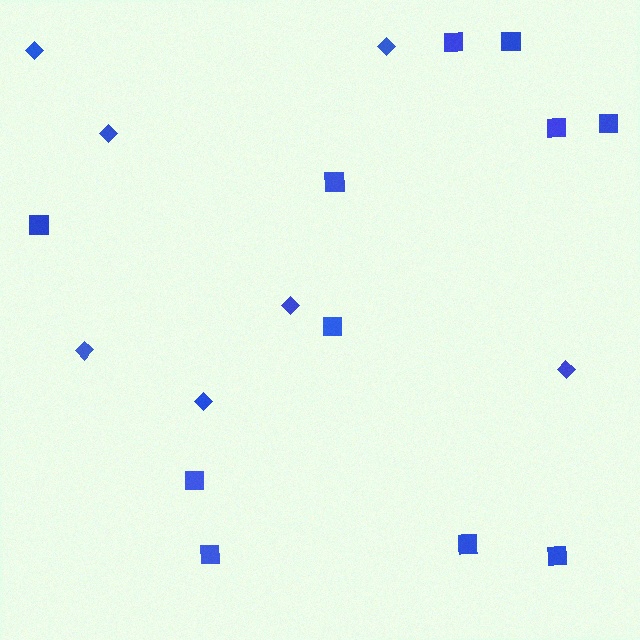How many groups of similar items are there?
There are 2 groups: one group of squares (11) and one group of diamonds (7).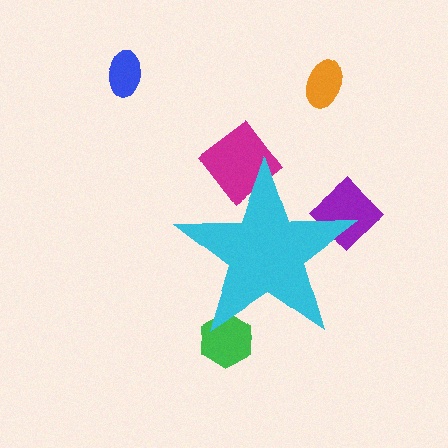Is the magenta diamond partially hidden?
Yes, the magenta diamond is partially hidden behind the cyan star.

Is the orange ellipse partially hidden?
No, the orange ellipse is fully visible.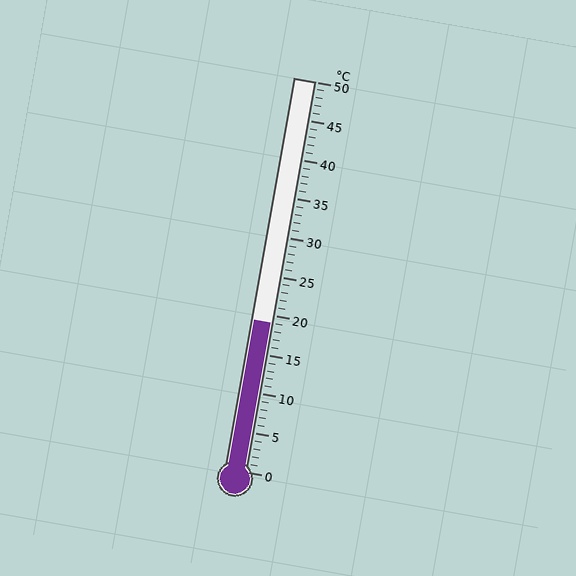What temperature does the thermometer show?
The thermometer shows approximately 19°C.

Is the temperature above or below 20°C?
The temperature is below 20°C.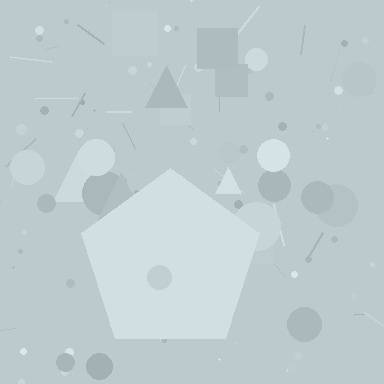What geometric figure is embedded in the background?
A pentagon is embedded in the background.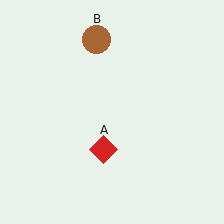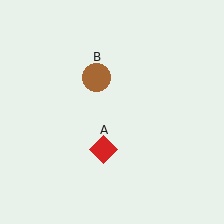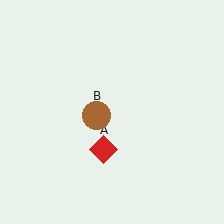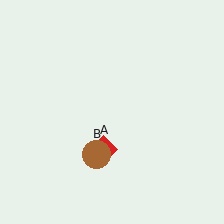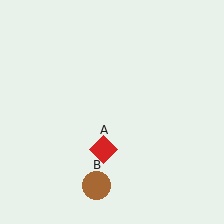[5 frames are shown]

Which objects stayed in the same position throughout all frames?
Red diamond (object A) remained stationary.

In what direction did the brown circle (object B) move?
The brown circle (object B) moved down.